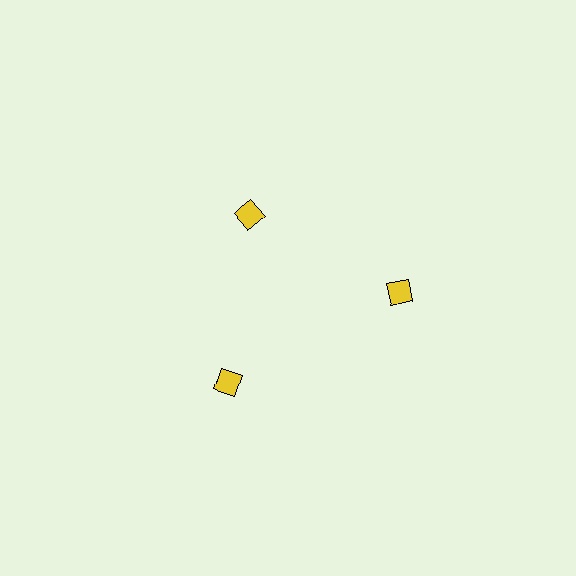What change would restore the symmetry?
The symmetry would be restored by moving it outward, back onto the ring so that all 3 squares sit at equal angles and equal distance from the center.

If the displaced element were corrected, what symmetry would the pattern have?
It would have 3-fold rotational symmetry — the pattern would map onto itself every 120 degrees.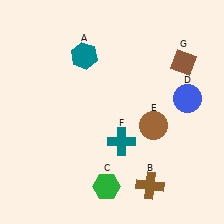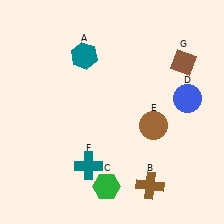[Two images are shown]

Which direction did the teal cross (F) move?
The teal cross (F) moved left.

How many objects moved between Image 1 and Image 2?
1 object moved between the two images.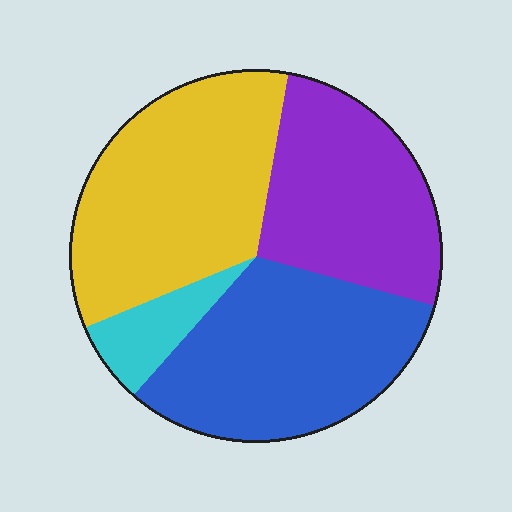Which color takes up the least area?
Cyan, at roughly 5%.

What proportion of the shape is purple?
Purple takes up about one quarter (1/4) of the shape.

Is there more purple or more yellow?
Yellow.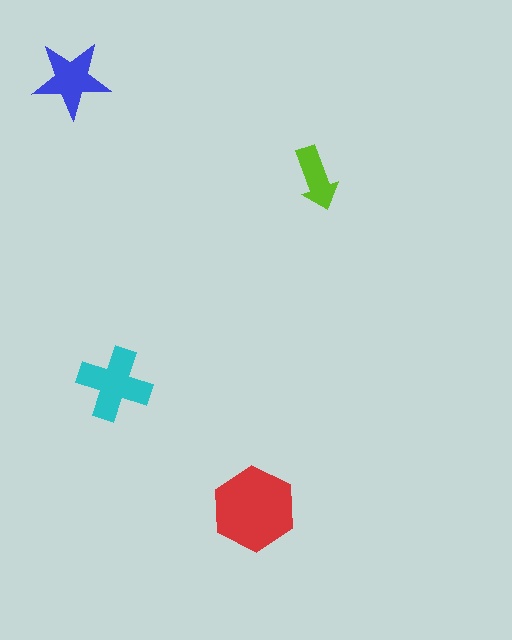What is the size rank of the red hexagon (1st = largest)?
1st.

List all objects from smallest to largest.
The lime arrow, the blue star, the cyan cross, the red hexagon.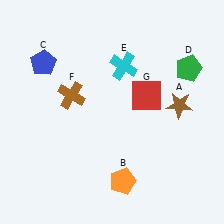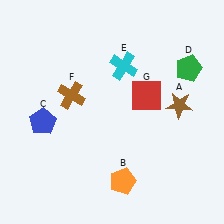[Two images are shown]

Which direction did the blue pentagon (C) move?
The blue pentagon (C) moved down.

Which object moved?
The blue pentagon (C) moved down.